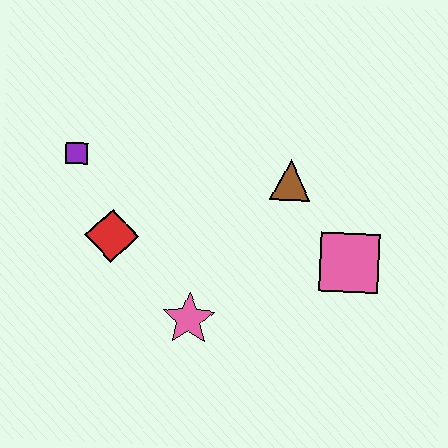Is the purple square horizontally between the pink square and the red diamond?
No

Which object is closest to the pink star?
The red diamond is closest to the pink star.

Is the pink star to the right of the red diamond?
Yes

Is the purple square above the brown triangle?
Yes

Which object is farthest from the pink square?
The purple square is farthest from the pink square.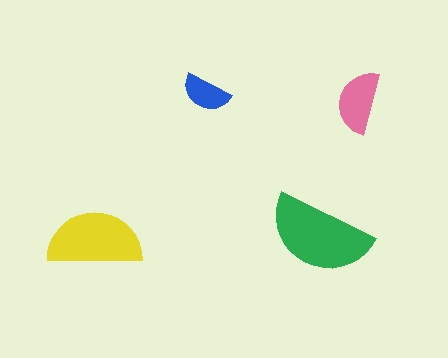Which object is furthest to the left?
The yellow semicircle is leftmost.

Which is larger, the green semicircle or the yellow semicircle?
The green one.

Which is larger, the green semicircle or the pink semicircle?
The green one.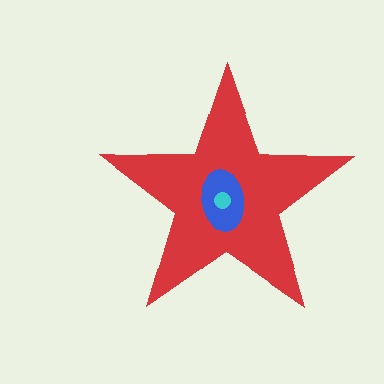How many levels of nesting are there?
3.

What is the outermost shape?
The red star.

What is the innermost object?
The cyan circle.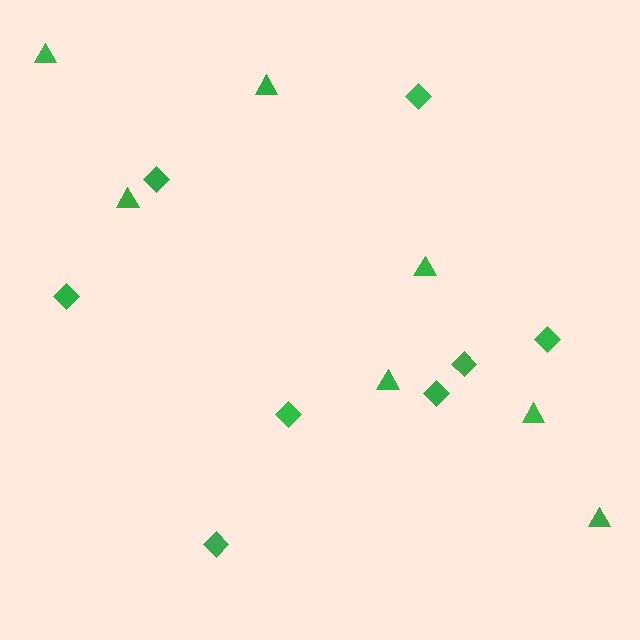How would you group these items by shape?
There are 2 groups: one group of triangles (7) and one group of diamonds (8).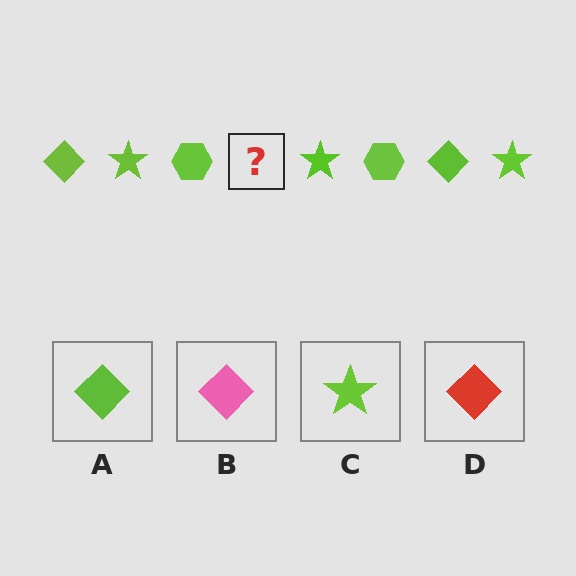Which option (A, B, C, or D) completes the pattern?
A.